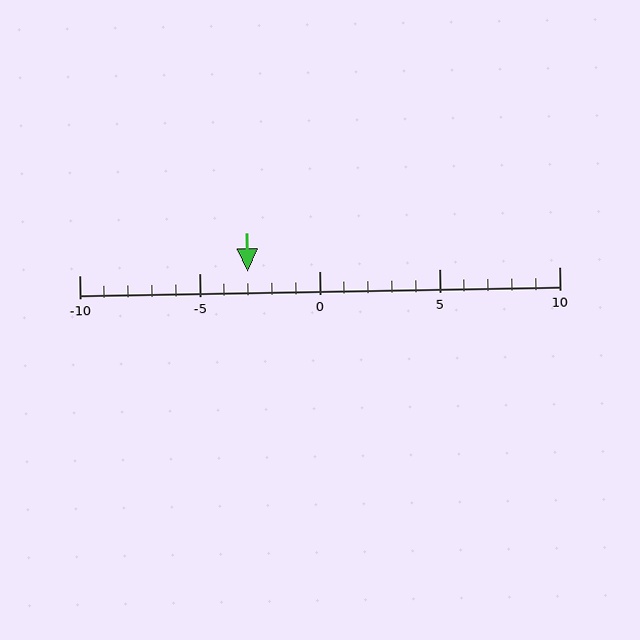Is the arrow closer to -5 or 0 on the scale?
The arrow is closer to -5.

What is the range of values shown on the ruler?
The ruler shows values from -10 to 10.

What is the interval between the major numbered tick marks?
The major tick marks are spaced 5 units apart.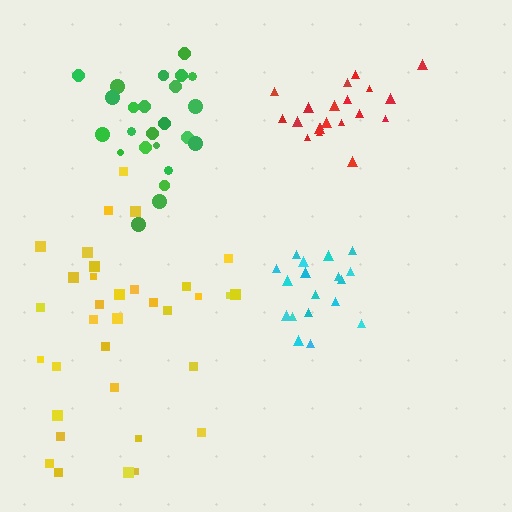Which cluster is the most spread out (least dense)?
Yellow.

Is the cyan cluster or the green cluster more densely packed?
Cyan.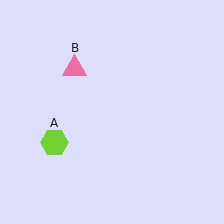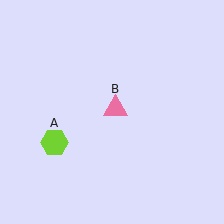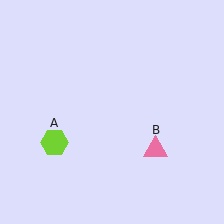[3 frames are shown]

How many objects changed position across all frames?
1 object changed position: pink triangle (object B).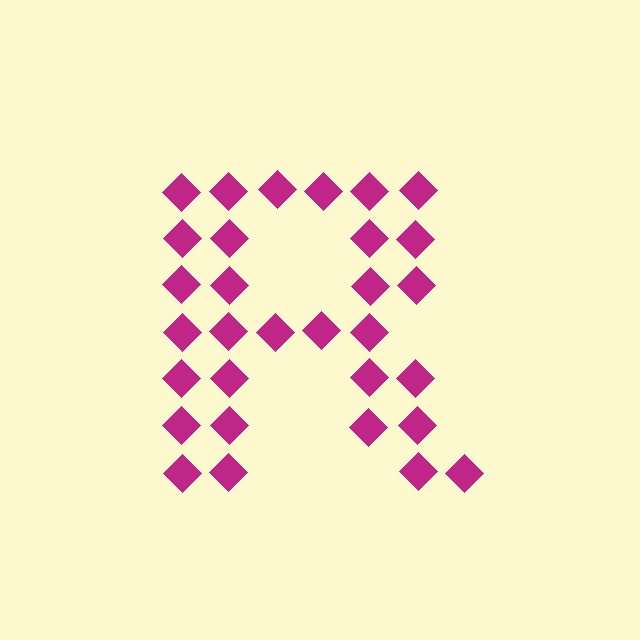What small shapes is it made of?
It is made of small diamonds.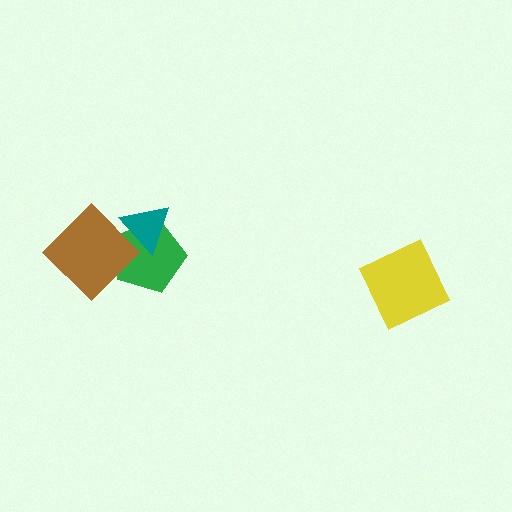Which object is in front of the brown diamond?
The teal triangle is in front of the brown diamond.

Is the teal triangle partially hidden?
No, no other shape covers it.